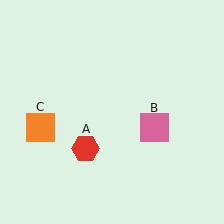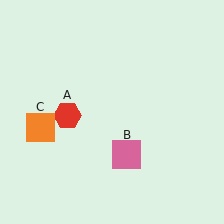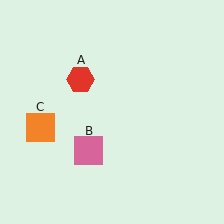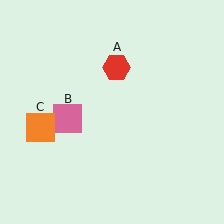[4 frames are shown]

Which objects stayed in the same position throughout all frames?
Orange square (object C) remained stationary.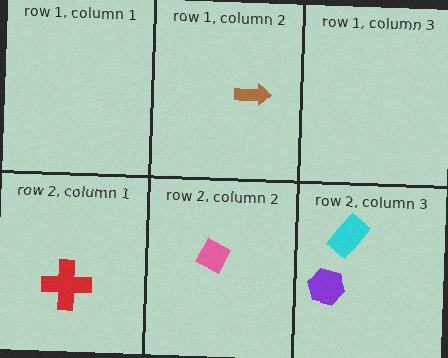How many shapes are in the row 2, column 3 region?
2.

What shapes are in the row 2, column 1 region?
The red cross.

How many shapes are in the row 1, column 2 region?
1.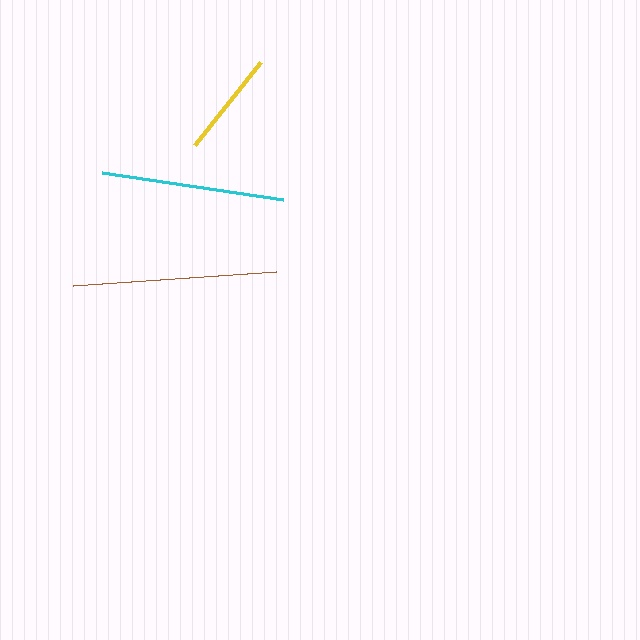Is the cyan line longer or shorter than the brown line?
The brown line is longer than the cyan line.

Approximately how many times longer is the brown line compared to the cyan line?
The brown line is approximately 1.1 times the length of the cyan line.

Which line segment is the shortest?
The yellow line is the shortest at approximately 106 pixels.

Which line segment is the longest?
The brown line is the longest at approximately 204 pixels.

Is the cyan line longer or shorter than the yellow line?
The cyan line is longer than the yellow line.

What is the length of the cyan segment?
The cyan segment is approximately 184 pixels long.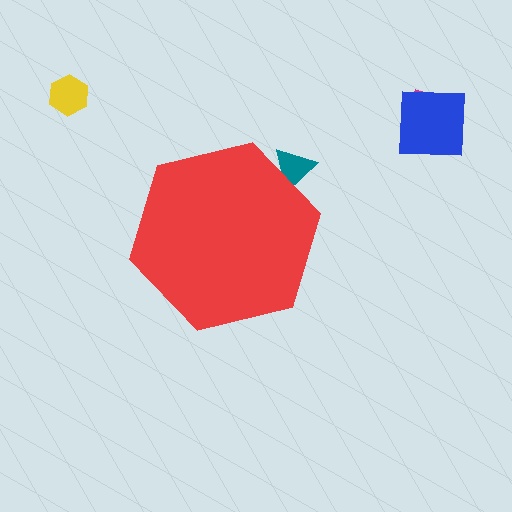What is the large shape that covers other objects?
A red hexagon.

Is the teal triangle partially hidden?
Yes, the teal triangle is partially hidden behind the red hexagon.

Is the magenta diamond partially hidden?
No, the magenta diamond is fully visible.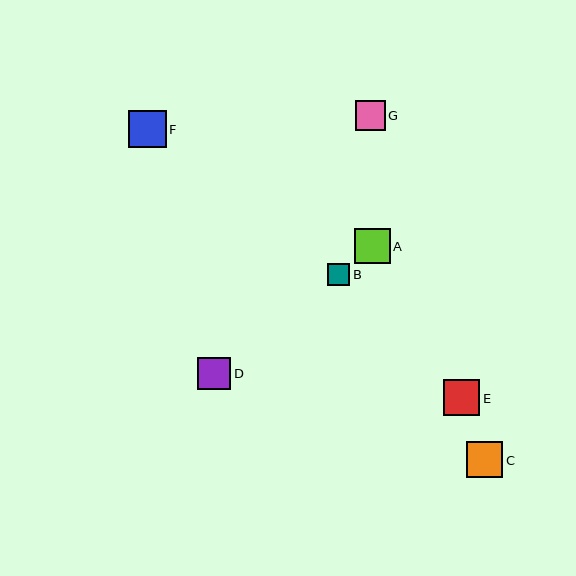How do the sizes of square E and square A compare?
Square E and square A are approximately the same size.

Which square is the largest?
Square F is the largest with a size of approximately 37 pixels.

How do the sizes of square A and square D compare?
Square A and square D are approximately the same size.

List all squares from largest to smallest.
From largest to smallest: F, E, C, A, D, G, B.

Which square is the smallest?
Square B is the smallest with a size of approximately 22 pixels.